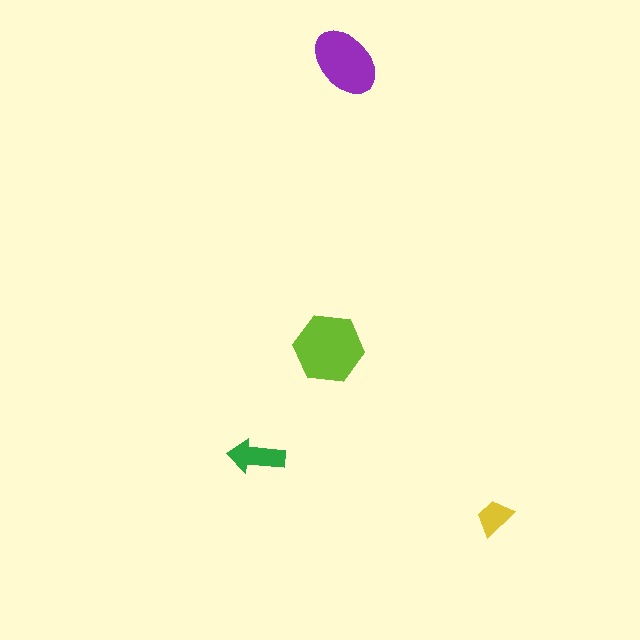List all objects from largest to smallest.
The lime hexagon, the purple ellipse, the green arrow, the yellow trapezoid.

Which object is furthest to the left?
The green arrow is leftmost.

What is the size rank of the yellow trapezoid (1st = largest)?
4th.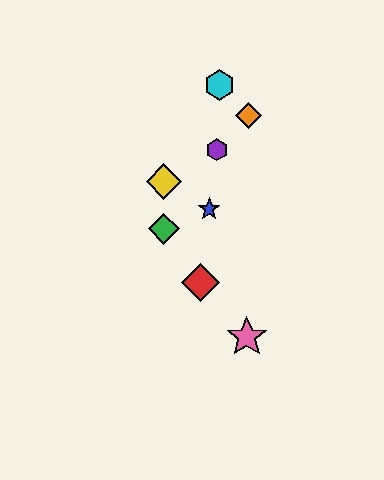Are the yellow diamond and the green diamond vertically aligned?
Yes, both are at x≈164.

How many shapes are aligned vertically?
2 shapes (the green diamond, the yellow diamond) are aligned vertically.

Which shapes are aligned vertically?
The green diamond, the yellow diamond are aligned vertically.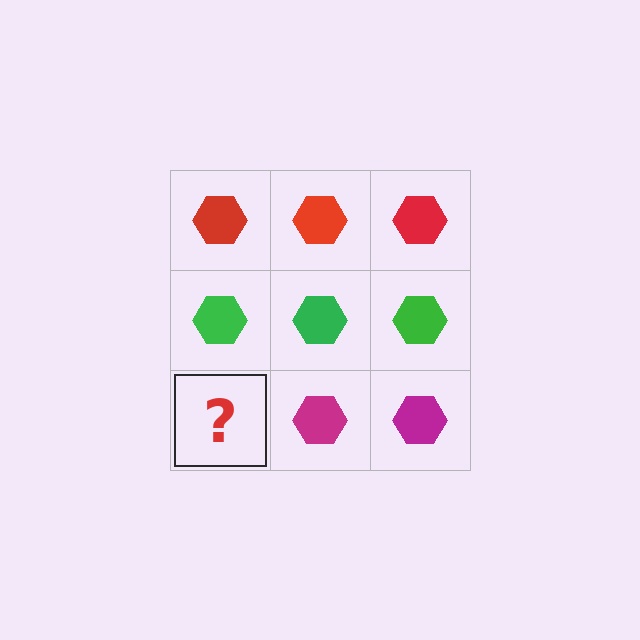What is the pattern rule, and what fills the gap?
The rule is that each row has a consistent color. The gap should be filled with a magenta hexagon.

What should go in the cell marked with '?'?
The missing cell should contain a magenta hexagon.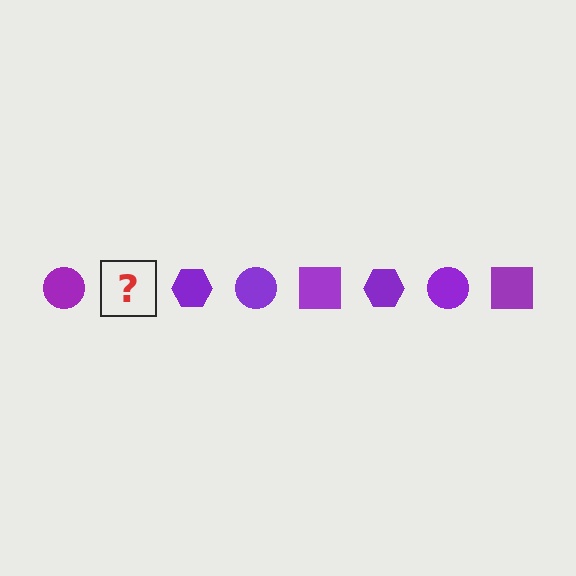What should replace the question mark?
The question mark should be replaced with a purple square.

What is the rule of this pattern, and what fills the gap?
The rule is that the pattern cycles through circle, square, hexagon shapes in purple. The gap should be filled with a purple square.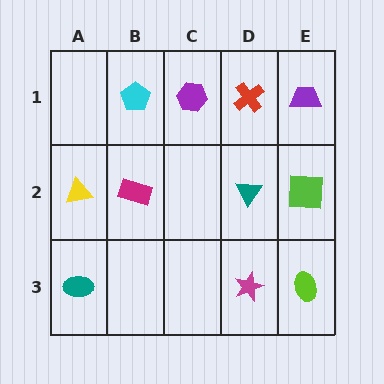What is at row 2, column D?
A teal triangle.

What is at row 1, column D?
A red cross.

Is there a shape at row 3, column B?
No, that cell is empty.